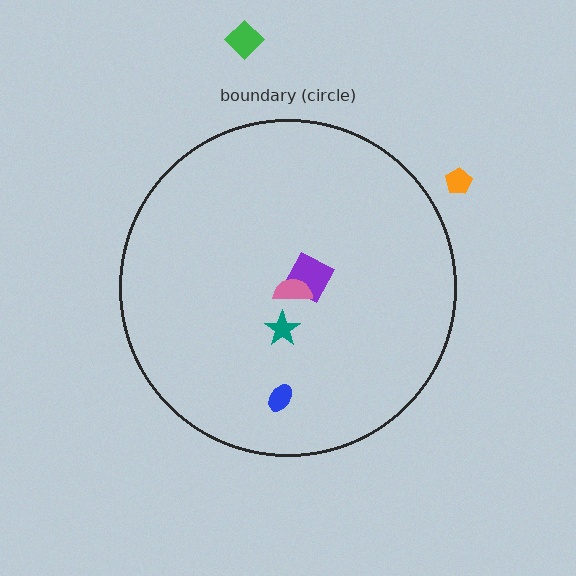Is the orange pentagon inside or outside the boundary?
Outside.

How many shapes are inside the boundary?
4 inside, 2 outside.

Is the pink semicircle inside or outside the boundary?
Inside.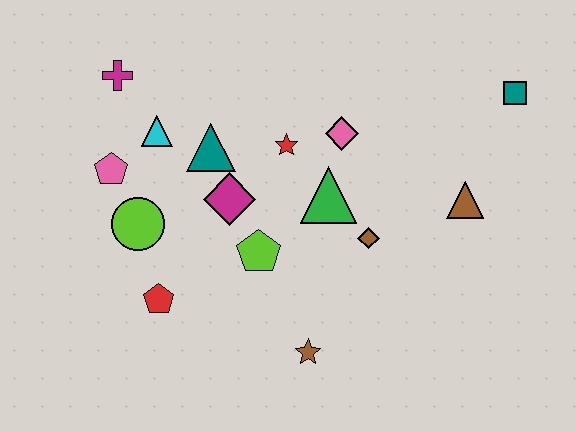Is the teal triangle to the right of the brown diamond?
No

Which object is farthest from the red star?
The teal square is farthest from the red star.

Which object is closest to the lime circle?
The pink pentagon is closest to the lime circle.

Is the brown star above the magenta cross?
No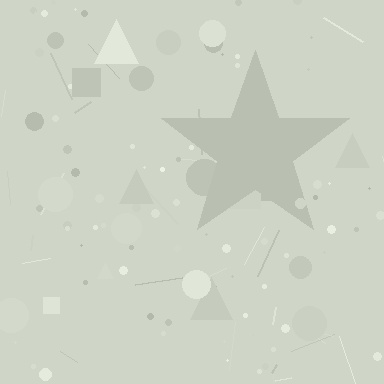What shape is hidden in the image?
A star is hidden in the image.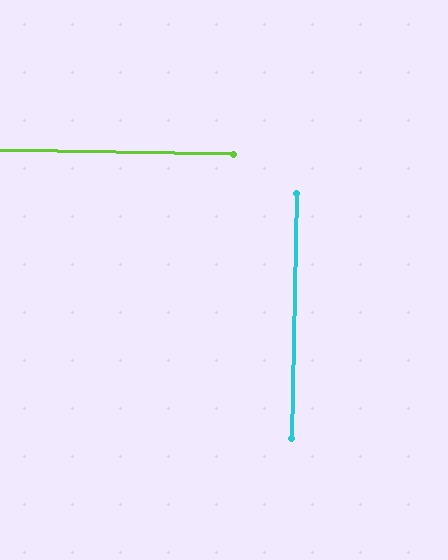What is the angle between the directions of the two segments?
Approximately 90 degrees.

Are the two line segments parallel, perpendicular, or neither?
Perpendicular — they meet at approximately 90°.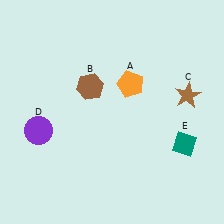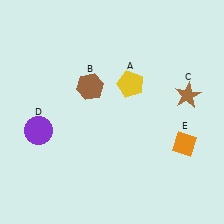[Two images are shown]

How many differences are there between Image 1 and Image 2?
There are 2 differences between the two images.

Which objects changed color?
A changed from orange to yellow. E changed from teal to orange.